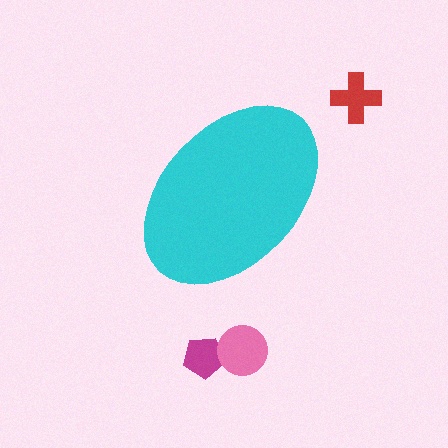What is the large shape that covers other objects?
A cyan ellipse.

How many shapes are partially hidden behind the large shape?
0 shapes are partially hidden.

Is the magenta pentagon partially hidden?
No, the magenta pentagon is fully visible.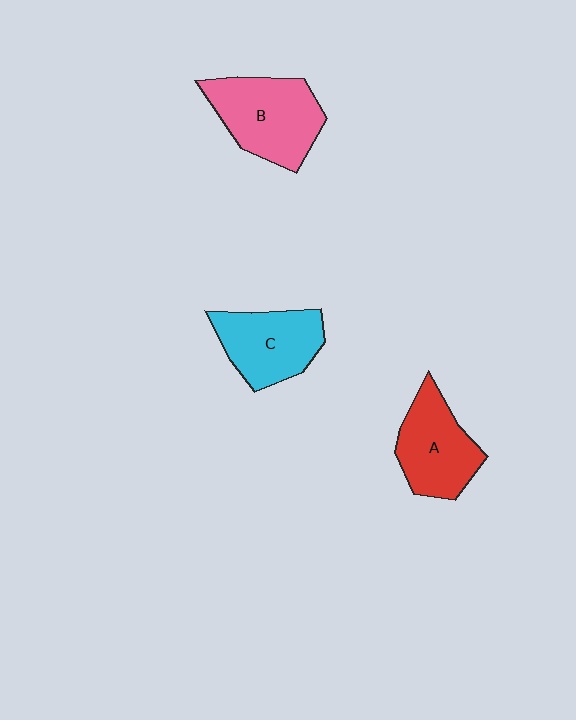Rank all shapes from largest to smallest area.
From largest to smallest: B (pink), C (cyan), A (red).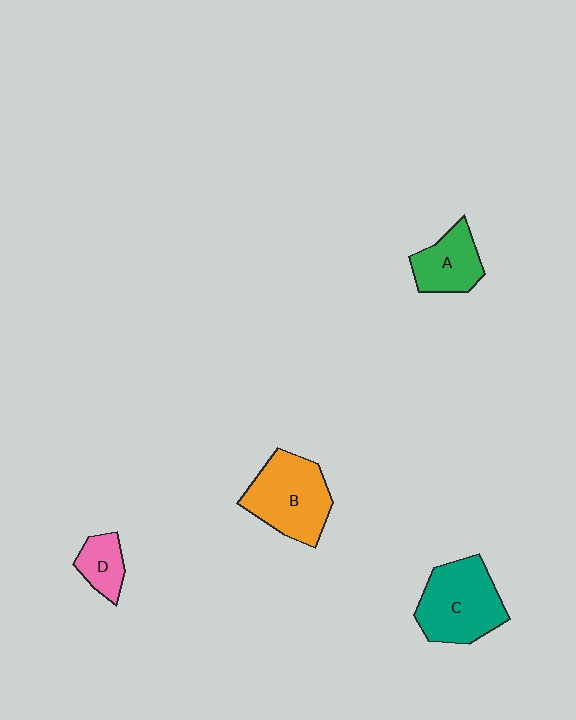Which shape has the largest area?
Shape C (teal).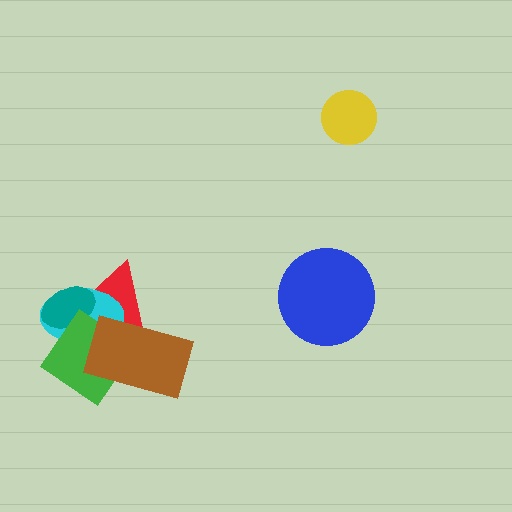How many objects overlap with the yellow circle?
0 objects overlap with the yellow circle.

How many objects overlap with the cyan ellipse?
4 objects overlap with the cyan ellipse.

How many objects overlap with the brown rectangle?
3 objects overlap with the brown rectangle.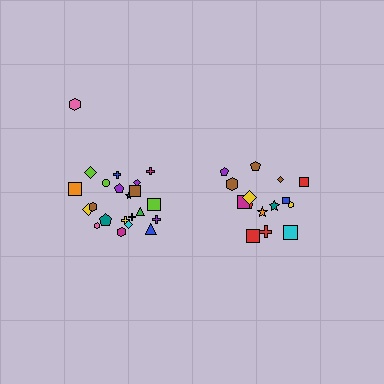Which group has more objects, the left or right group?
The left group.